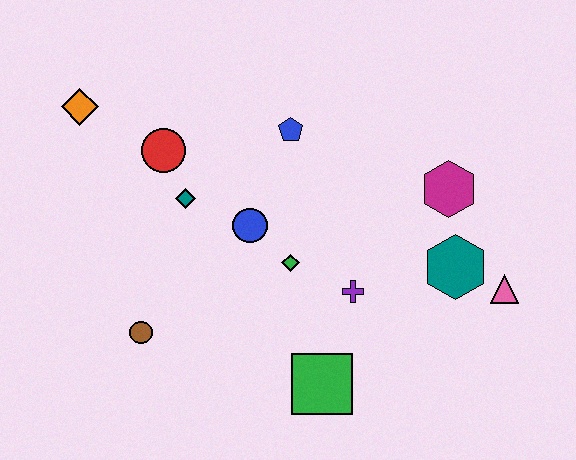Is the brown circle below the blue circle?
Yes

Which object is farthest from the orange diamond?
The pink triangle is farthest from the orange diamond.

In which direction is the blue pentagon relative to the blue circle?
The blue pentagon is above the blue circle.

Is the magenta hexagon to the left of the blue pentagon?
No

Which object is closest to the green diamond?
The blue circle is closest to the green diamond.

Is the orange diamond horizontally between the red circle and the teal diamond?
No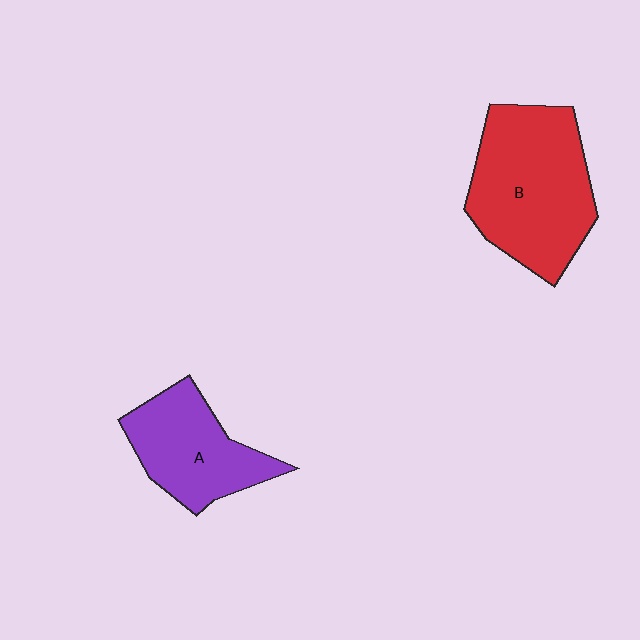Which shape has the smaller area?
Shape A (purple).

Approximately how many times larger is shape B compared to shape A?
Approximately 1.5 times.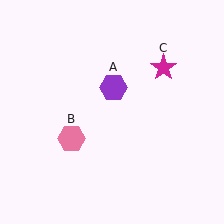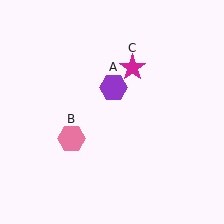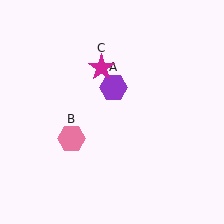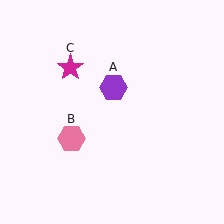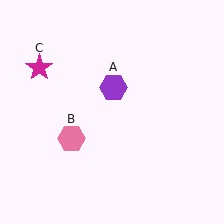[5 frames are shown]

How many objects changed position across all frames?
1 object changed position: magenta star (object C).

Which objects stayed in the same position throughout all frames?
Purple hexagon (object A) and pink hexagon (object B) remained stationary.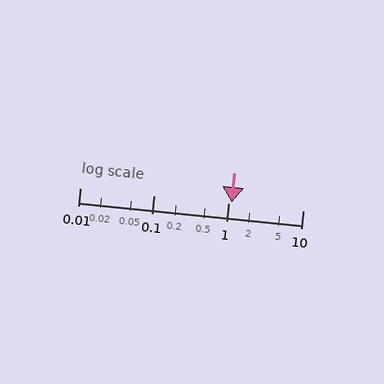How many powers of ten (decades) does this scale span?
The scale spans 3 decades, from 0.01 to 10.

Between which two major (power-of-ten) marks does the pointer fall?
The pointer is between 1 and 10.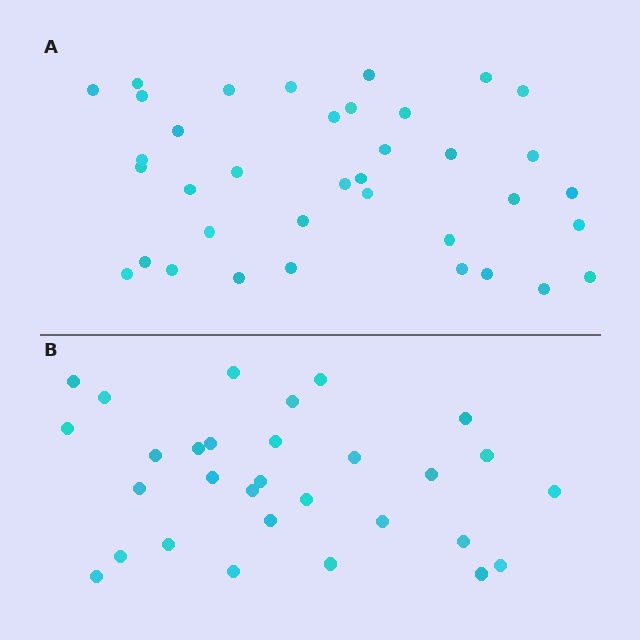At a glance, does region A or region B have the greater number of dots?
Region A (the top region) has more dots.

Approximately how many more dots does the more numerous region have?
Region A has roughly 8 or so more dots than region B.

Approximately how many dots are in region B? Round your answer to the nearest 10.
About 30 dots.